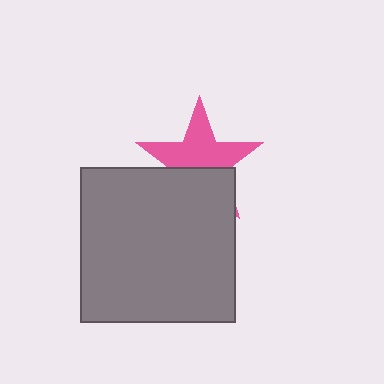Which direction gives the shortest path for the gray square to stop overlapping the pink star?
Moving down gives the shortest separation.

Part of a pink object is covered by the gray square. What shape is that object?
It is a star.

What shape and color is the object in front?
The object in front is a gray square.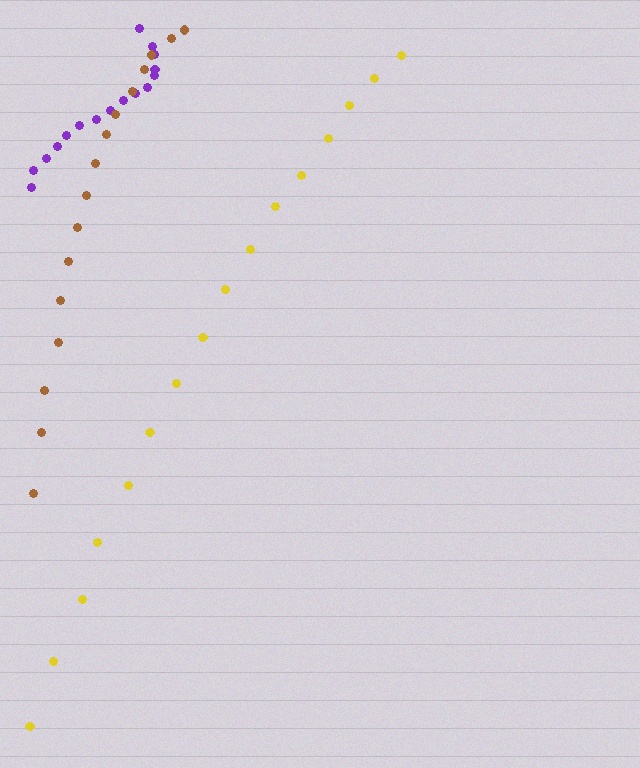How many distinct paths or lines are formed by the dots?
There are 3 distinct paths.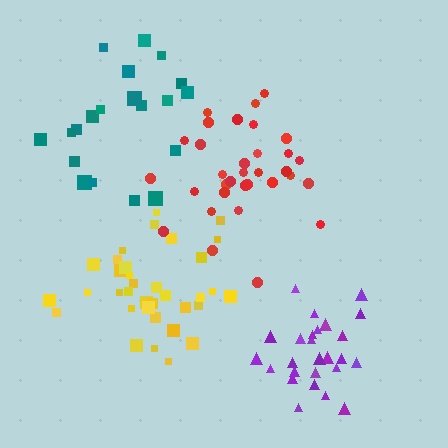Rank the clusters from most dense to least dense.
purple, red, yellow, teal.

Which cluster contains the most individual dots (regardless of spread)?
Yellow (35).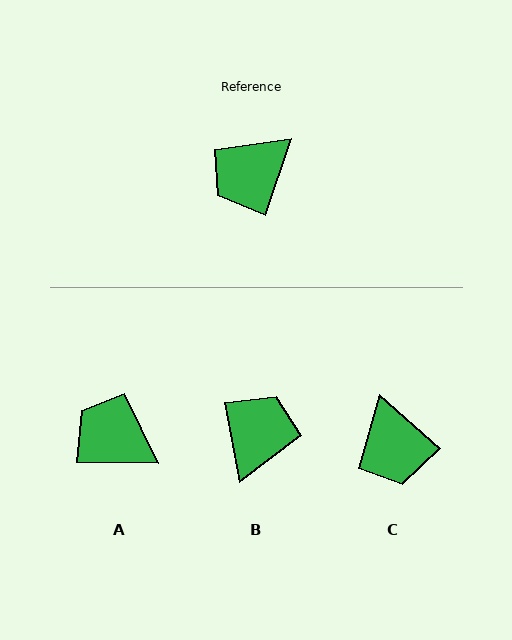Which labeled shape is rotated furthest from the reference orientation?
B, about 151 degrees away.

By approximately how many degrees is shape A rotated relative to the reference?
Approximately 72 degrees clockwise.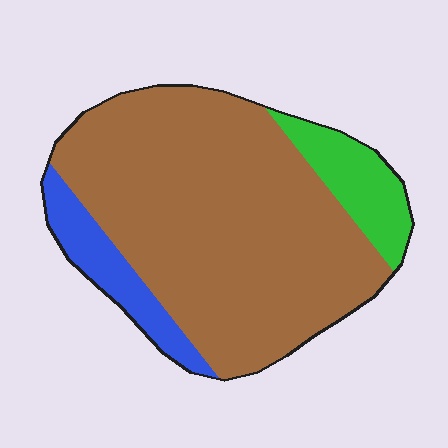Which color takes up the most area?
Brown, at roughly 75%.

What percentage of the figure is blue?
Blue takes up about one eighth (1/8) of the figure.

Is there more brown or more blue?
Brown.